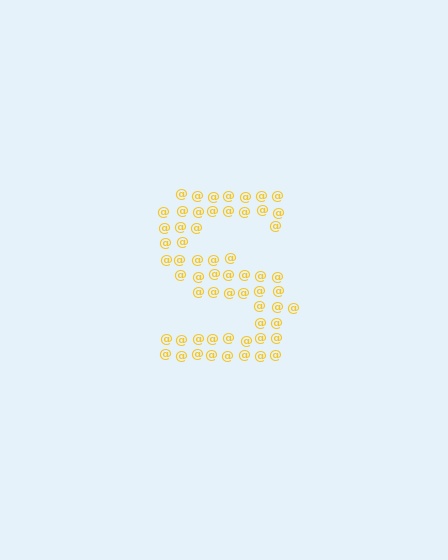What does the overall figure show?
The overall figure shows the letter S.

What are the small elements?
The small elements are at signs.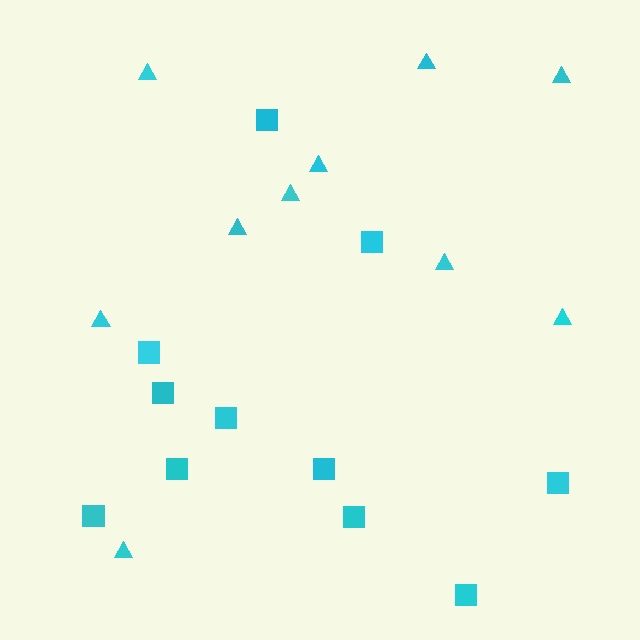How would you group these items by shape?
There are 2 groups: one group of squares (11) and one group of triangles (10).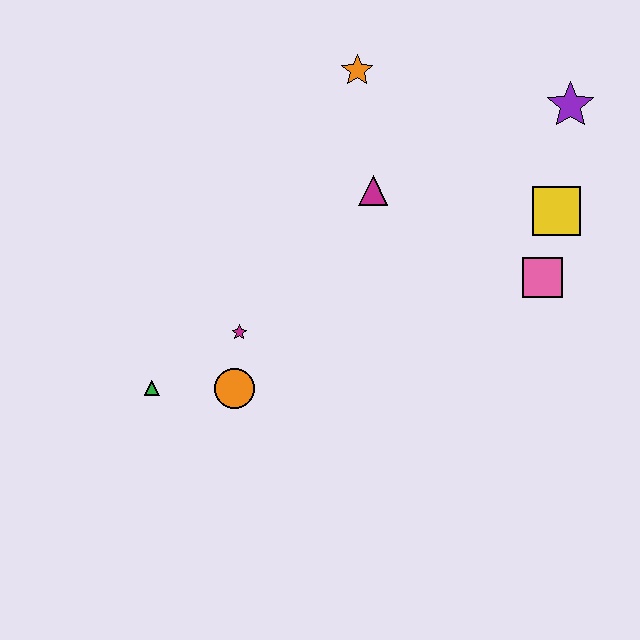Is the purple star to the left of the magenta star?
No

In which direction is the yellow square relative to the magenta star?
The yellow square is to the right of the magenta star.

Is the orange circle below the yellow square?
Yes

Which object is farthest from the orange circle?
The purple star is farthest from the orange circle.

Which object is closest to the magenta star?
The orange circle is closest to the magenta star.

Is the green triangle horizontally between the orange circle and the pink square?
No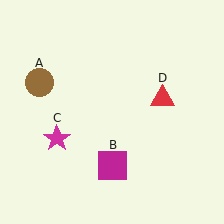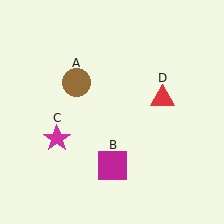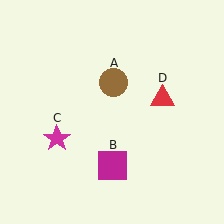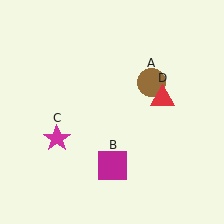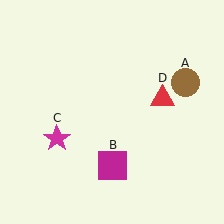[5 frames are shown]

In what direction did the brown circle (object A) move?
The brown circle (object A) moved right.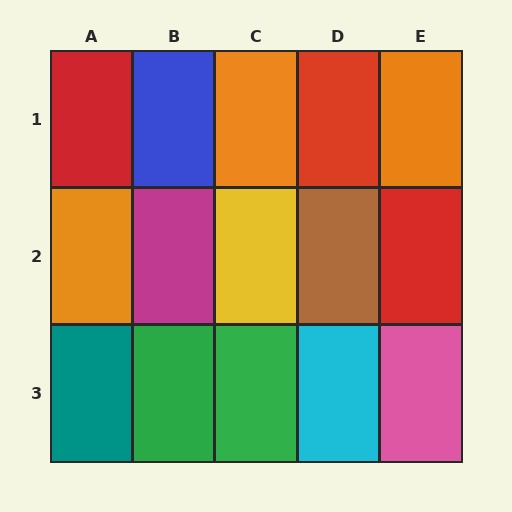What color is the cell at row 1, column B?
Blue.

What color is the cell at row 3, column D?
Cyan.